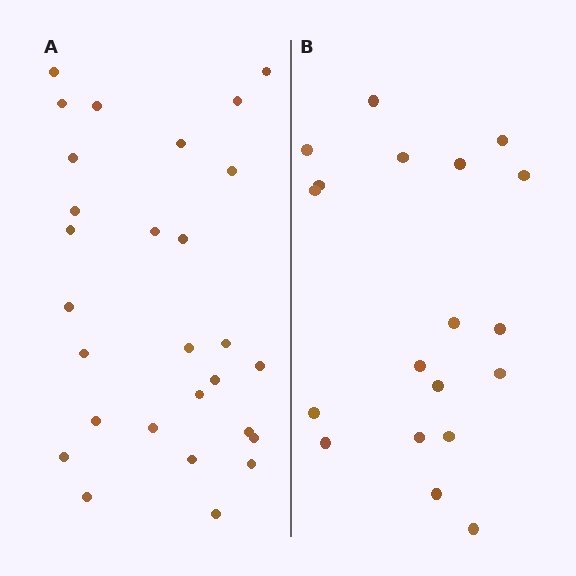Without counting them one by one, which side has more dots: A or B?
Region A (the left region) has more dots.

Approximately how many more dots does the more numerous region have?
Region A has roughly 8 or so more dots than region B.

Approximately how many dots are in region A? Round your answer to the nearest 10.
About 30 dots. (The exact count is 28, which rounds to 30.)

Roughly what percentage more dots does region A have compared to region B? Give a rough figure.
About 45% more.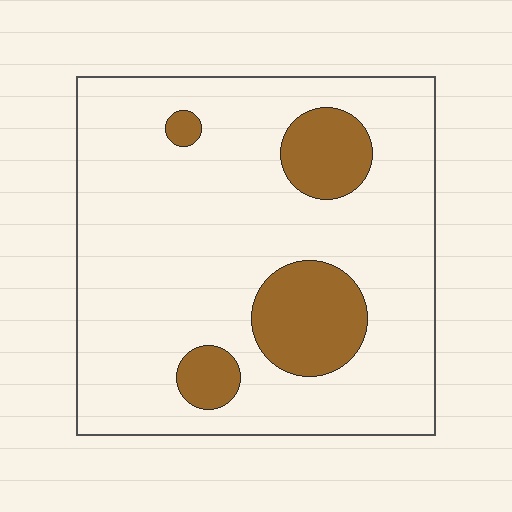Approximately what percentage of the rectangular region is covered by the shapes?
Approximately 15%.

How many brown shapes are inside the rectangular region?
4.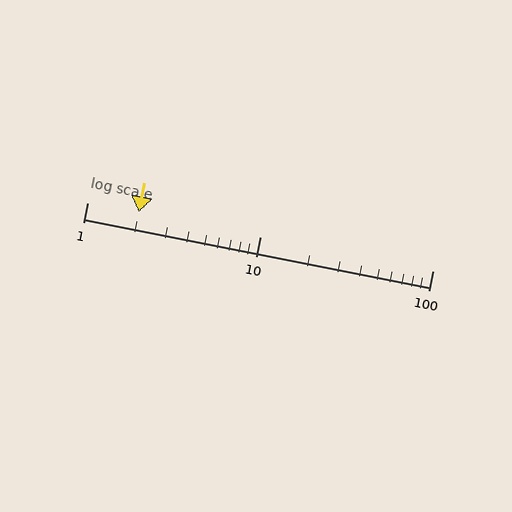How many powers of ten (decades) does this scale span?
The scale spans 2 decades, from 1 to 100.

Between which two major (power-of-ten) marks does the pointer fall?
The pointer is between 1 and 10.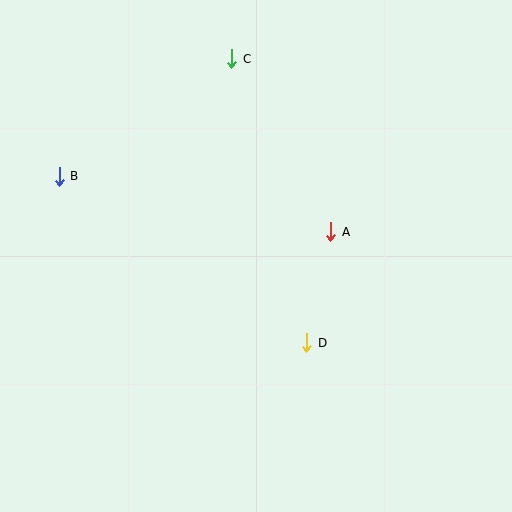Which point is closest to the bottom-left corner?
Point B is closest to the bottom-left corner.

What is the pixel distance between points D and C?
The distance between D and C is 294 pixels.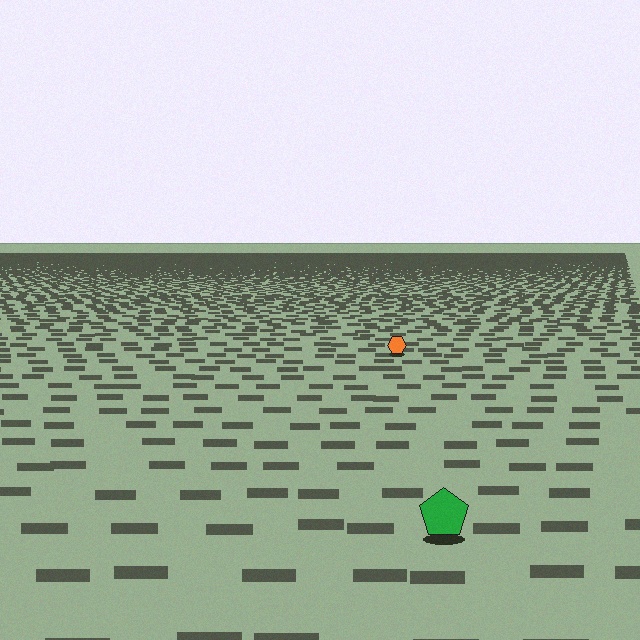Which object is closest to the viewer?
The green pentagon is closest. The texture marks near it are larger and more spread out.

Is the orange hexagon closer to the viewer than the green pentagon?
No. The green pentagon is closer — you can tell from the texture gradient: the ground texture is coarser near it.